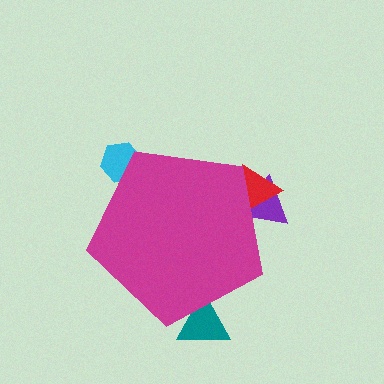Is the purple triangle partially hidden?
Yes, the purple triangle is partially hidden behind the magenta pentagon.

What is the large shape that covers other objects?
A magenta pentagon.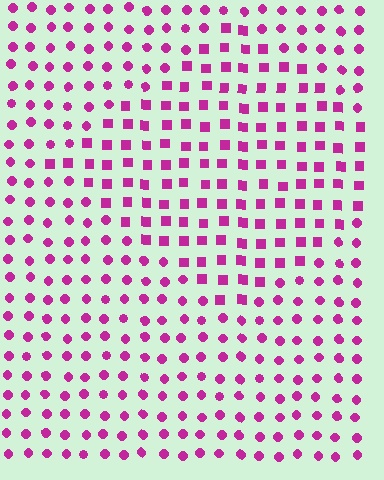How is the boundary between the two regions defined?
The boundary is defined by a change in element shape: squares inside vs. circles outside. All elements share the same color and spacing.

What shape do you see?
I see a diamond.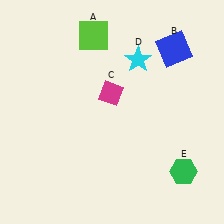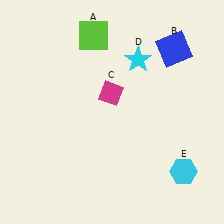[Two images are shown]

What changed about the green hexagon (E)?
In Image 1, E is green. In Image 2, it changed to cyan.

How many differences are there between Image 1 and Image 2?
There is 1 difference between the two images.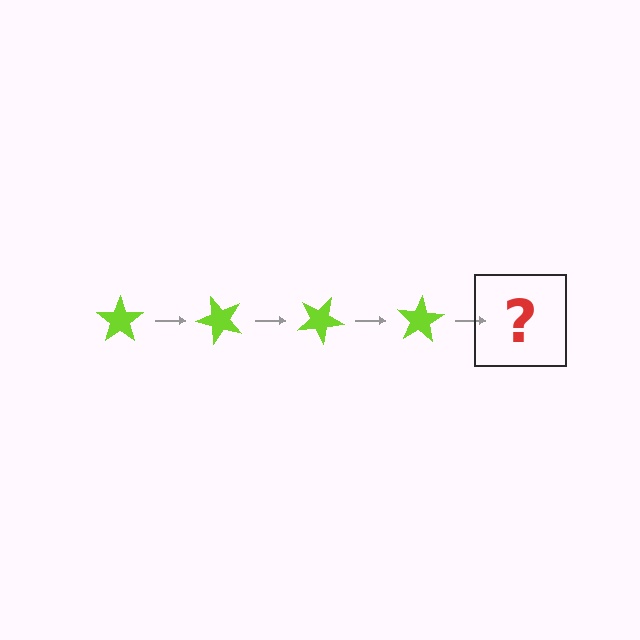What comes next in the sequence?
The next element should be a lime star rotated 200 degrees.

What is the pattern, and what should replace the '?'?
The pattern is that the star rotates 50 degrees each step. The '?' should be a lime star rotated 200 degrees.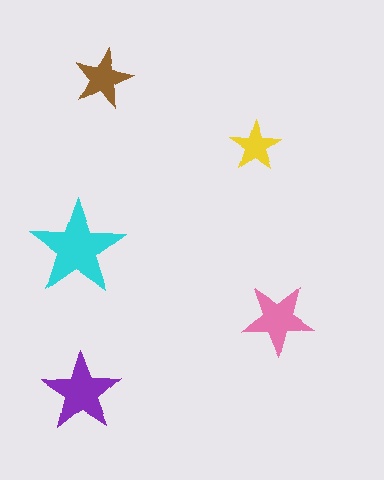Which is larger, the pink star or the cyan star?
The cyan one.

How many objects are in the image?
There are 5 objects in the image.